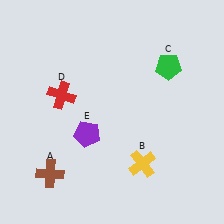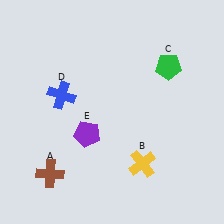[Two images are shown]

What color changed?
The cross (D) changed from red in Image 1 to blue in Image 2.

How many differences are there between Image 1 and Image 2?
There is 1 difference between the two images.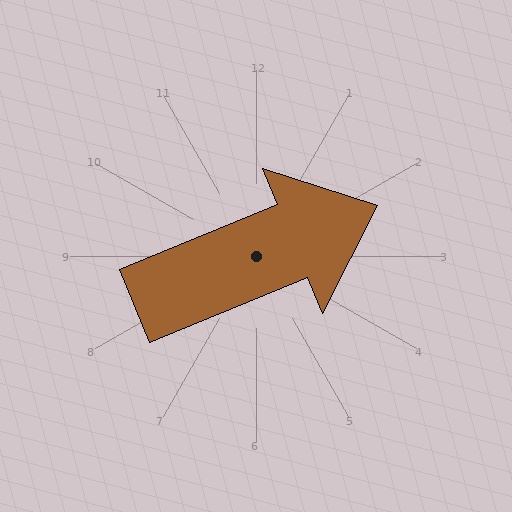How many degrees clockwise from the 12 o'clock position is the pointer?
Approximately 68 degrees.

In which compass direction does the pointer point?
East.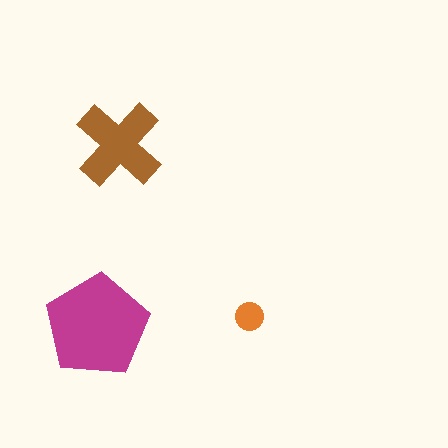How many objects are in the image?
There are 3 objects in the image.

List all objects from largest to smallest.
The magenta pentagon, the brown cross, the orange circle.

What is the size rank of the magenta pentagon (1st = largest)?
1st.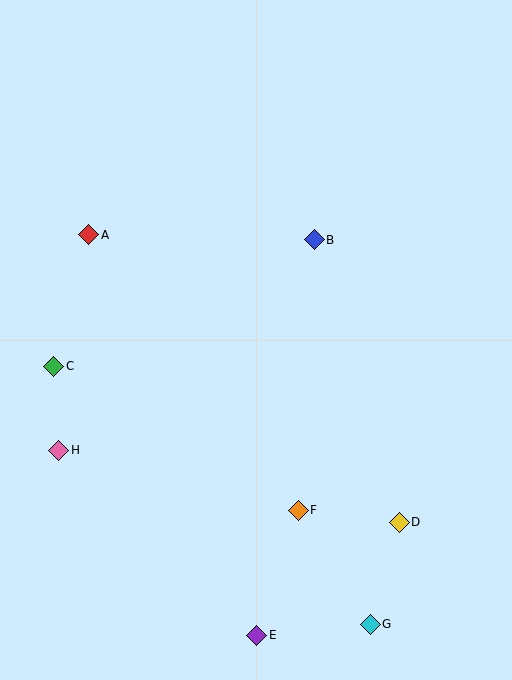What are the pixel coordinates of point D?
Point D is at (399, 522).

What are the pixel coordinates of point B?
Point B is at (314, 240).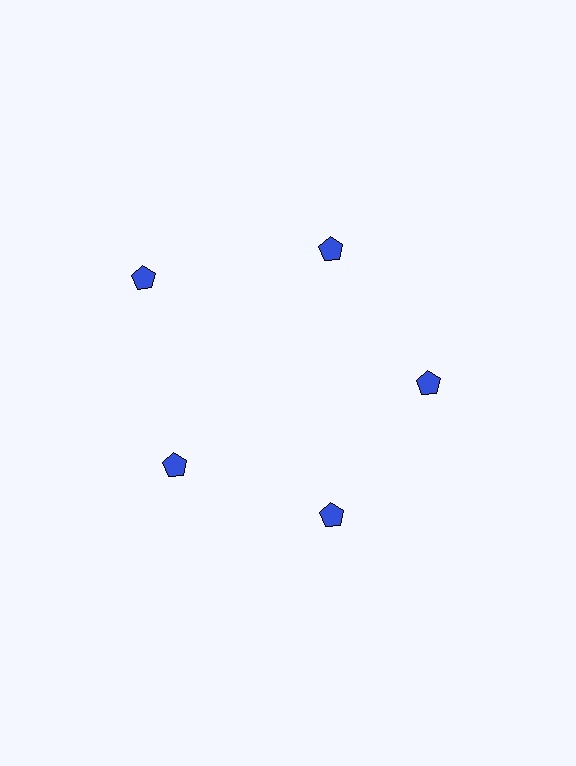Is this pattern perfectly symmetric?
No. The 5 blue pentagons are arranged in a ring, but one element near the 10 o'clock position is pushed outward from the center, breaking the 5-fold rotational symmetry.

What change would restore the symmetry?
The symmetry would be restored by moving it inward, back onto the ring so that all 5 pentagons sit at equal angles and equal distance from the center.